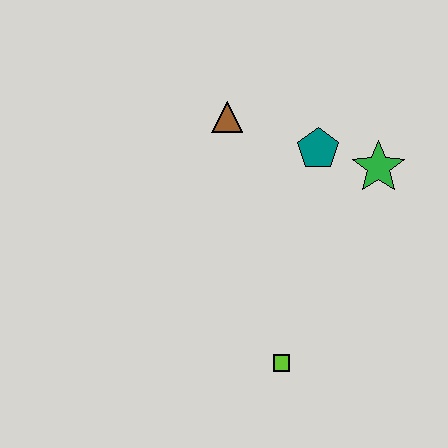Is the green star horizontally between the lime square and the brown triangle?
No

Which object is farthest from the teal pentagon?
The lime square is farthest from the teal pentagon.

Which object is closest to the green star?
The teal pentagon is closest to the green star.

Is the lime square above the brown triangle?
No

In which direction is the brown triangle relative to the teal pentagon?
The brown triangle is to the left of the teal pentagon.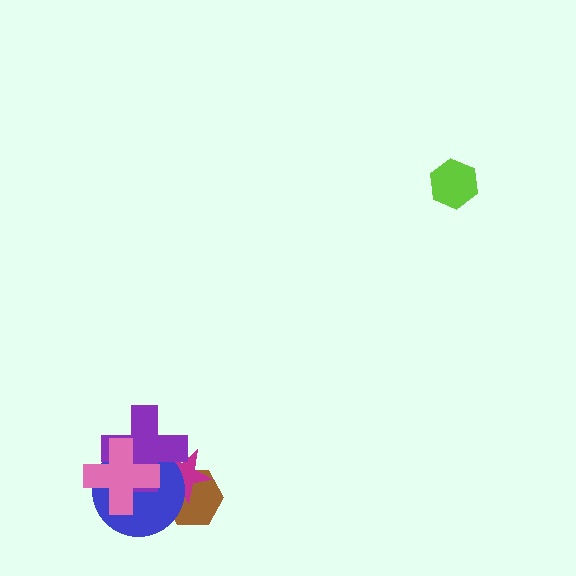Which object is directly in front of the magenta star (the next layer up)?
The blue circle is directly in front of the magenta star.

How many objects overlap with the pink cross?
2 objects overlap with the pink cross.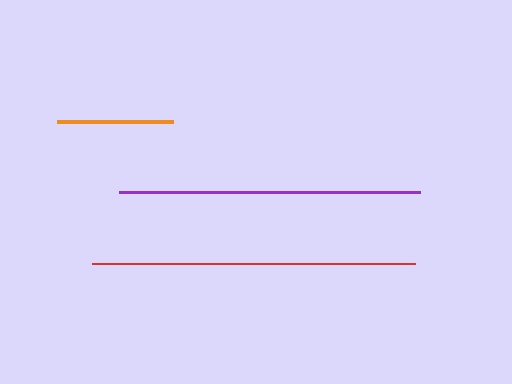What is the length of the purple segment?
The purple segment is approximately 301 pixels long.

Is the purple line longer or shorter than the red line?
The red line is longer than the purple line.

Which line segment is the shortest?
The orange line is the shortest at approximately 116 pixels.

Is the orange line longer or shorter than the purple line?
The purple line is longer than the orange line.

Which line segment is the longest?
The red line is the longest at approximately 322 pixels.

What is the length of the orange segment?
The orange segment is approximately 116 pixels long.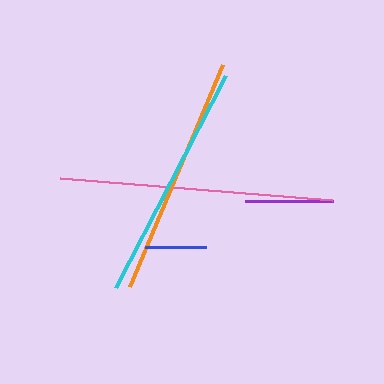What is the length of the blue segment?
The blue segment is approximately 60 pixels long.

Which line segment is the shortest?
The blue line is the shortest at approximately 60 pixels.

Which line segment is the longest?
The pink line is the longest at approximately 272 pixels.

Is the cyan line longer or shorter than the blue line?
The cyan line is longer than the blue line.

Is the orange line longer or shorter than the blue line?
The orange line is longer than the blue line.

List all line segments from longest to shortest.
From longest to shortest: pink, orange, cyan, purple, blue.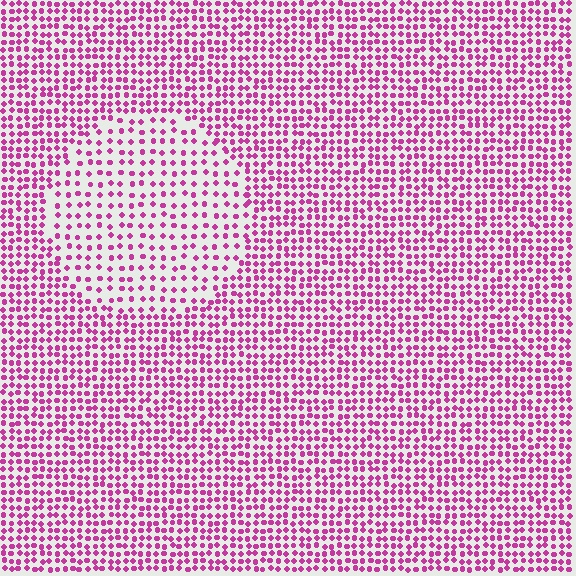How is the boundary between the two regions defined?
The boundary is defined by a change in element density (approximately 1.9x ratio). All elements are the same color, size, and shape.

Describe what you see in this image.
The image contains small magenta elements arranged at two different densities. A circle-shaped region is visible where the elements are less densely packed than the surrounding area.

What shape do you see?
I see a circle.